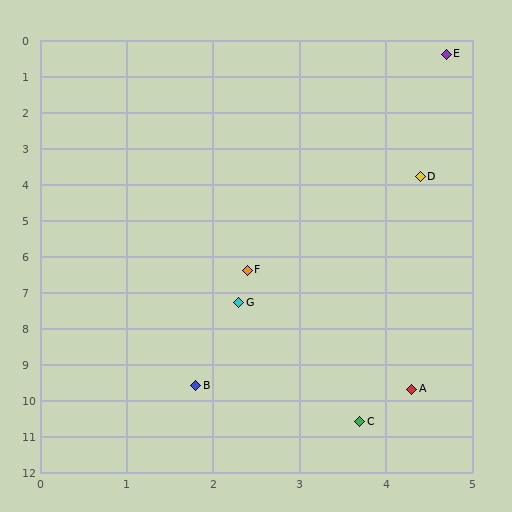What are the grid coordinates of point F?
Point F is at approximately (2.4, 6.4).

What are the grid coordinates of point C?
Point C is at approximately (3.7, 10.6).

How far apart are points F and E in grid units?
Points F and E are about 6.4 grid units apart.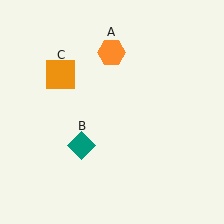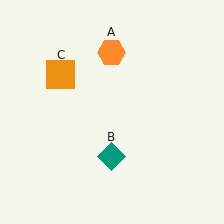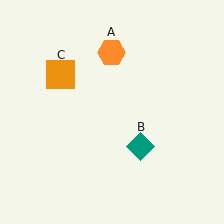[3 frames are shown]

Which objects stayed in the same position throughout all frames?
Orange hexagon (object A) and orange square (object C) remained stationary.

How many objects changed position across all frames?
1 object changed position: teal diamond (object B).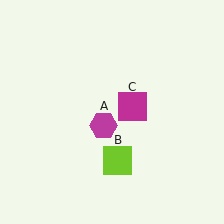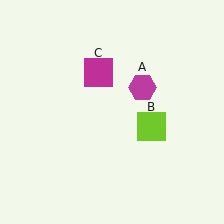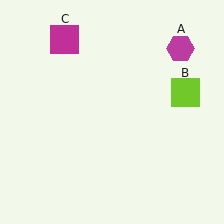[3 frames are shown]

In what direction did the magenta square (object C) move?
The magenta square (object C) moved up and to the left.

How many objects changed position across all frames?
3 objects changed position: magenta hexagon (object A), lime square (object B), magenta square (object C).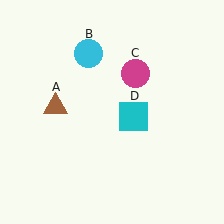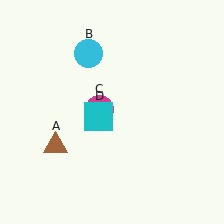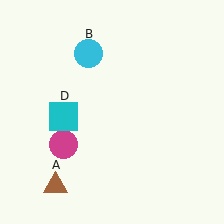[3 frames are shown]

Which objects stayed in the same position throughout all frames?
Cyan circle (object B) remained stationary.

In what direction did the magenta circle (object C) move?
The magenta circle (object C) moved down and to the left.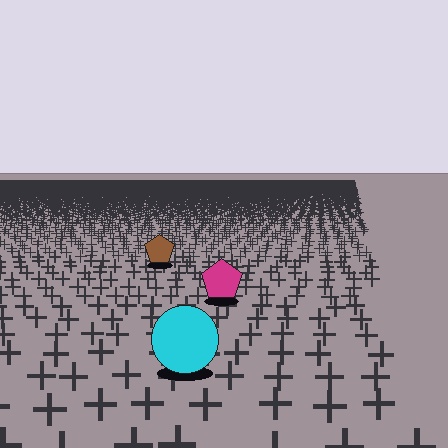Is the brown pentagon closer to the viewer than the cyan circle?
No. The cyan circle is closer — you can tell from the texture gradient: the ground texture is coarser near it.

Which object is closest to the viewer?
The cyan circle is closest. The texture marks near it are larger and more spread out.